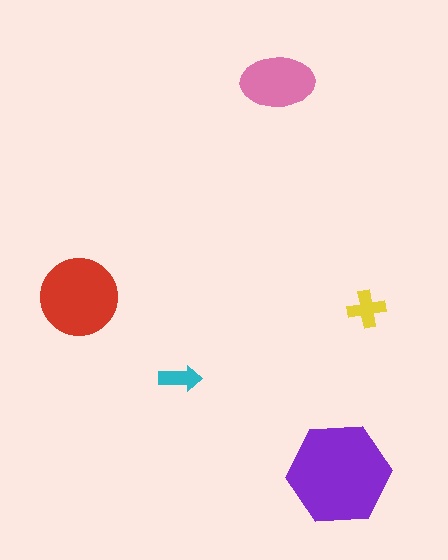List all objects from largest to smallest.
The purple hexagon, the red circle, the pink ellipse, the yellow cross, the cyan arrow.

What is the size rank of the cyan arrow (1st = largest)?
5th.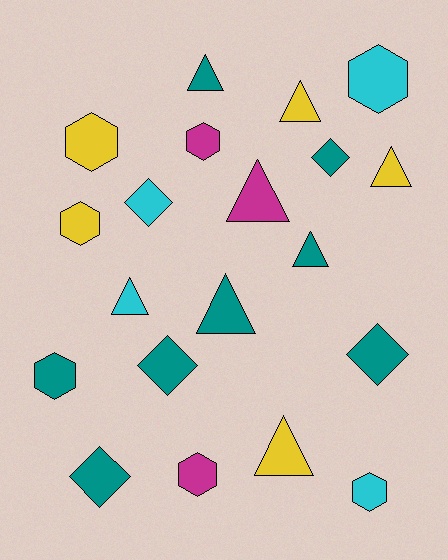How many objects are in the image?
There are 20 objects.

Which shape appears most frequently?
Triangle, with 8 objects.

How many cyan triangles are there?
There is 1 cyan triangle.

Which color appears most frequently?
Teal, with 8 objects.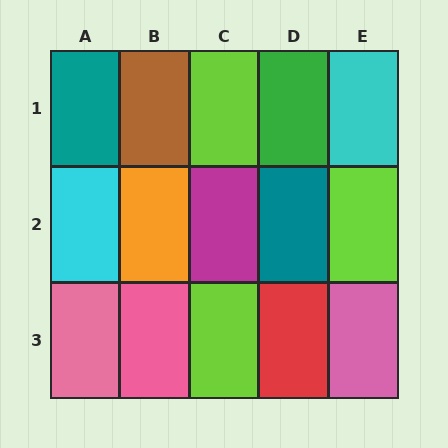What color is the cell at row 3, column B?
Pink.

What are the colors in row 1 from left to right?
Teal, brown, lime, green, cyan.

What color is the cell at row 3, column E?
Pink.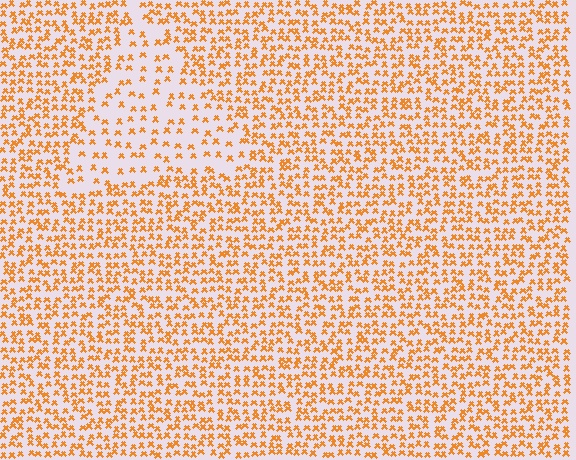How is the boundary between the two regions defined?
The boundary is defined by a change in element density (approximately 2.1x ratio). All elements are the same color, size, and shape.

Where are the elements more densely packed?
The elements are more densely packed outside the triangle boundary.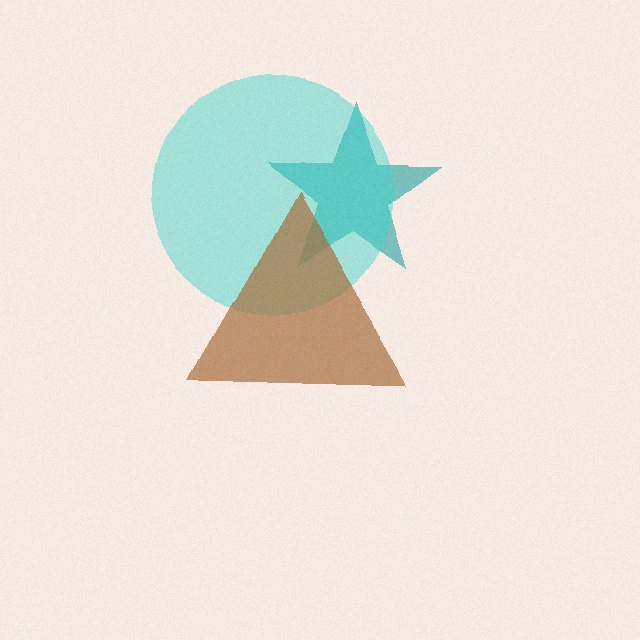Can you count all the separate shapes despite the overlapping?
Yes, there are 3 separate shapes.